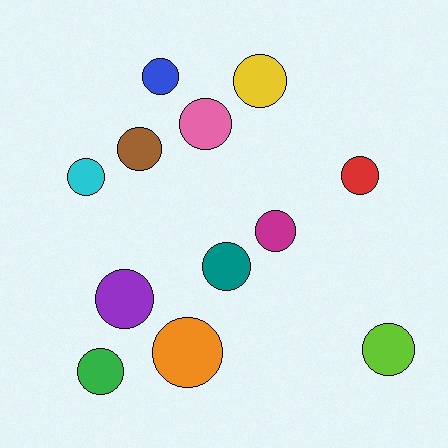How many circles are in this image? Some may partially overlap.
There are 12 circles.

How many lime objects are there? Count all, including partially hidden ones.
There is 1 lime object.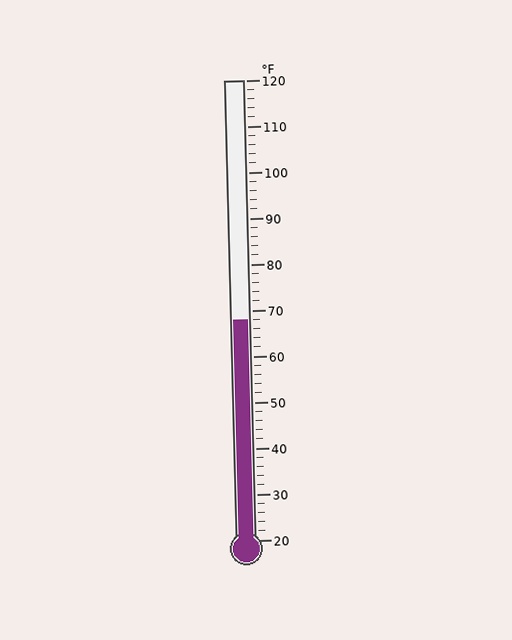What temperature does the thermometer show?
The thermometer shows approximately 68°F.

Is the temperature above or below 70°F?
The temperature is below 70°F.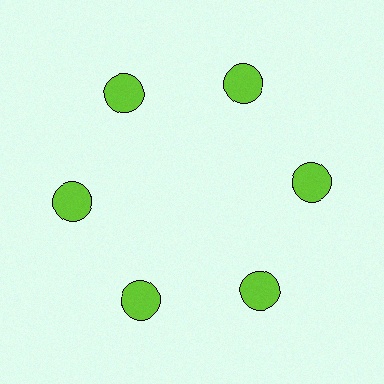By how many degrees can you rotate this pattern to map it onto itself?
The pattern maps onto itself every 60 degrees of rotation.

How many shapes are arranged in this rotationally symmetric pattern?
There are 6 shapes, arranged in 6 groups of 1.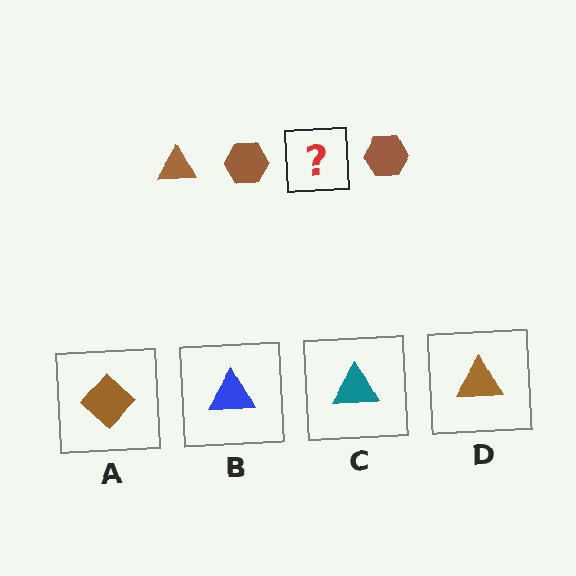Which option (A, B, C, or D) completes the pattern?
D.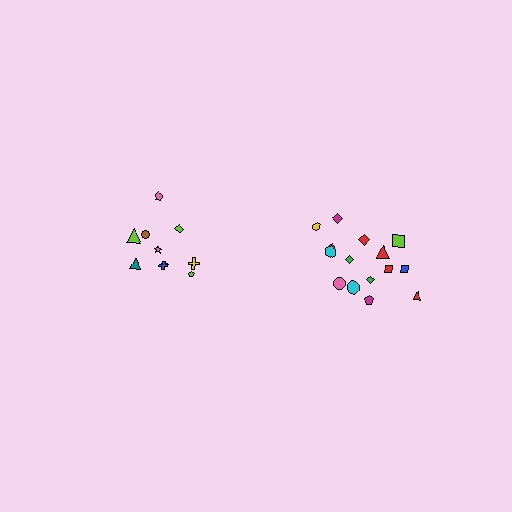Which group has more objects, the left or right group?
The right group.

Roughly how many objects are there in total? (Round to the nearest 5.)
Roughly 25 objects in total.